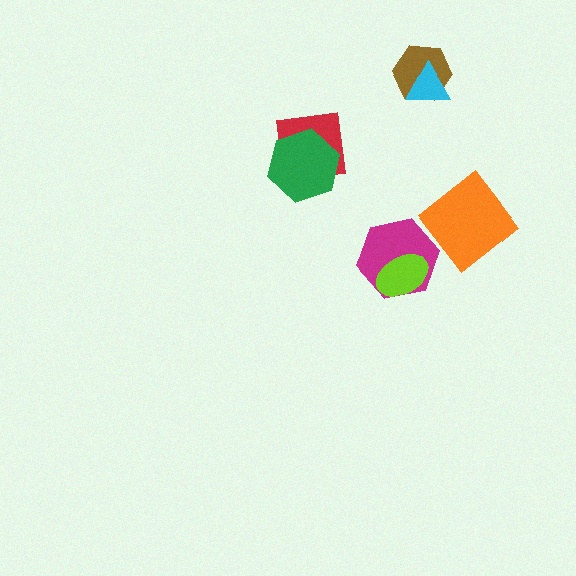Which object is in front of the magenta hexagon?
The lime ellipse is in front of the magenta hexagon.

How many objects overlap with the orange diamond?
0 objects overlap with the orange diamond.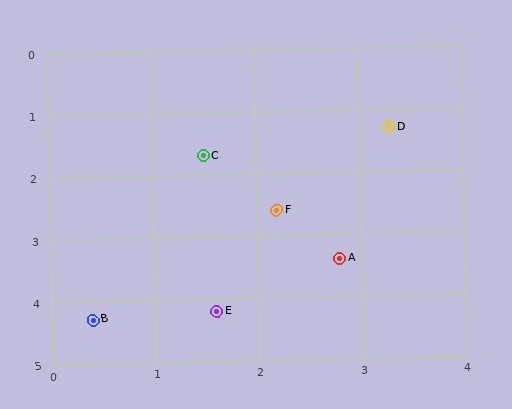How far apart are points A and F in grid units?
Points A and F are about 1.0 grid units apart.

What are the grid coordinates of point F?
Point F is at approximately (2.2, 2.6).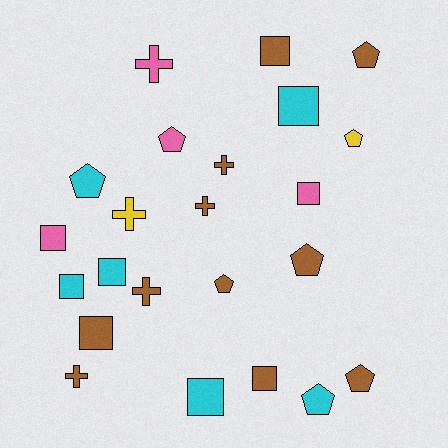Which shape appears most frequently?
Square, with 9 objects.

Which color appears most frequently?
Brown, with 11 objects.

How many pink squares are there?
There are 2 pink squares.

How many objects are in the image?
There are 23 objects.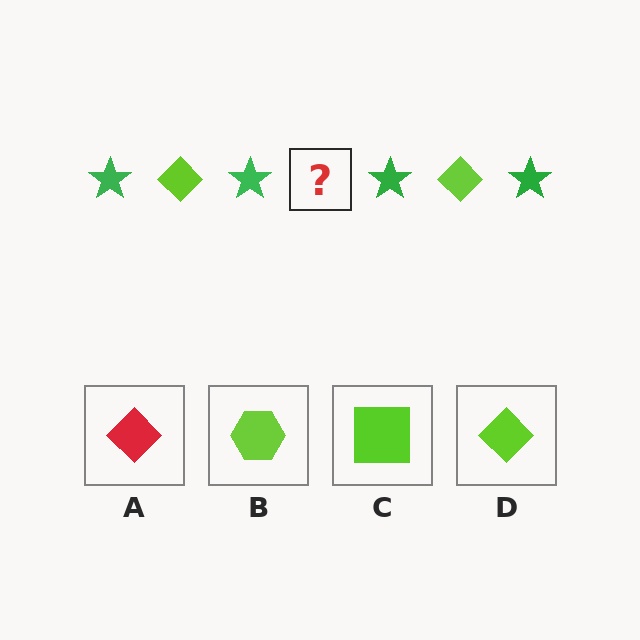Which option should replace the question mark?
Option D.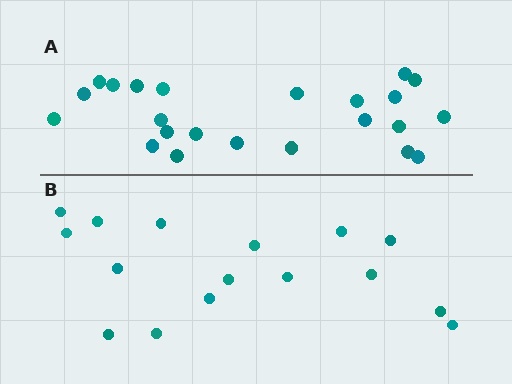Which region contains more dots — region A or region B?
Region A (the top region) has more dots.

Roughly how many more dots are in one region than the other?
Region A has roughly 8 or so more dots than region B.